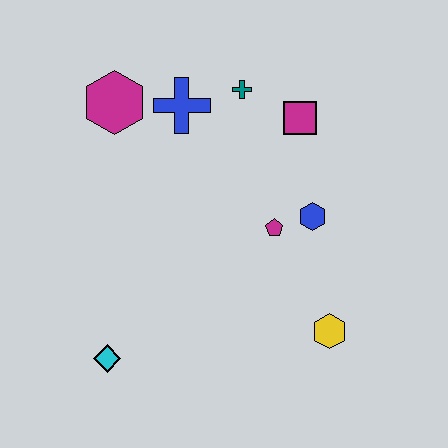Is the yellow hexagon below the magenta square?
Yes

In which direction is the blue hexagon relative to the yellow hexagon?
The blue hexagon is above the yellow hexagon.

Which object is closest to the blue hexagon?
The magenta pentagon is closest to the blue hexagon.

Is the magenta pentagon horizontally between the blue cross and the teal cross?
No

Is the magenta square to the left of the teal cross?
No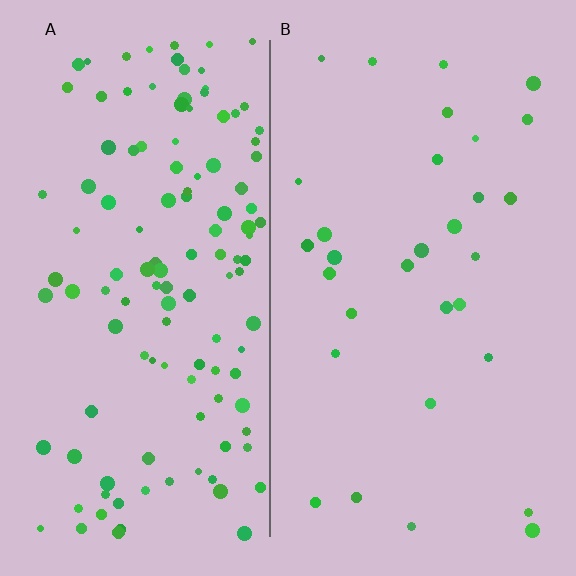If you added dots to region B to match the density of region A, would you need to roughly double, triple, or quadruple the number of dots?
Approximately quadruple.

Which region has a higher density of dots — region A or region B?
A (the left).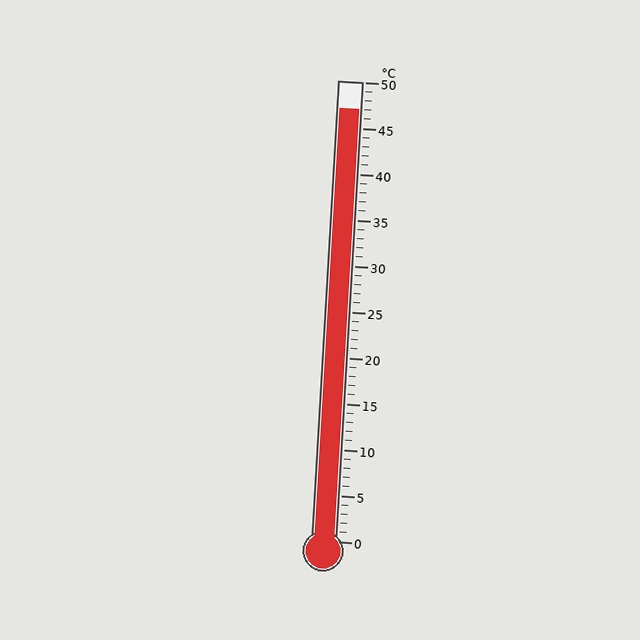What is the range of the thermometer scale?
The thermometer scale ranges from 0°C to 50°C.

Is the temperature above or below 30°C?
The temperature is above 30°C.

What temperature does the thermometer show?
The thermometer shows approximately 47°C.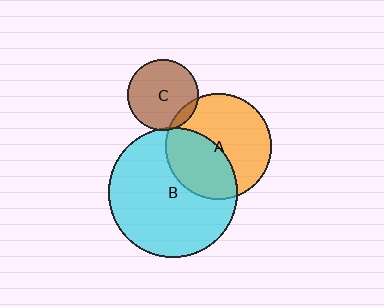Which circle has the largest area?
Circle B (cyan).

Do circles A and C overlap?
Yes.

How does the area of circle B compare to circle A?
Approximately 1.5 times.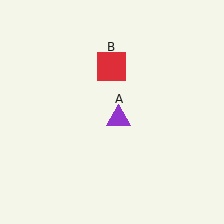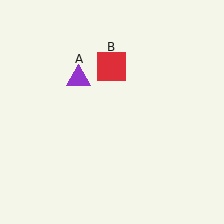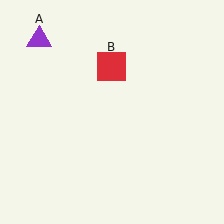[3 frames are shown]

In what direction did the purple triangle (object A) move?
The purple triangle (object A) moved up and to the left.